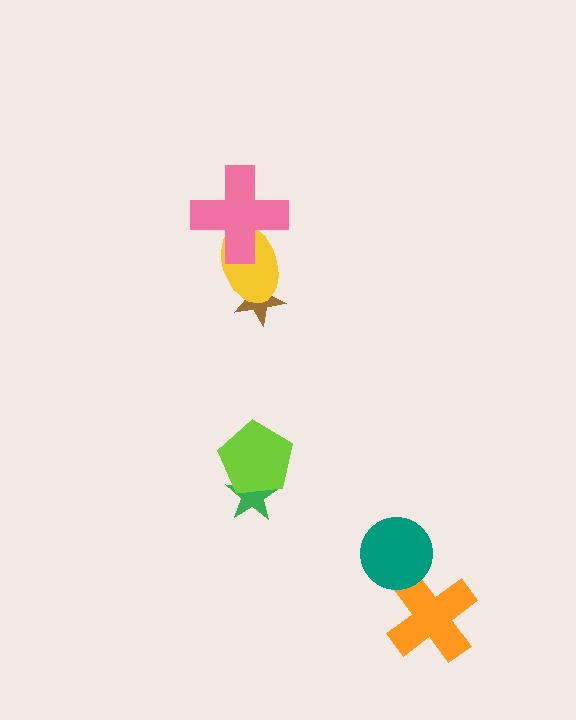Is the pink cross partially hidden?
No, no other shape covers it.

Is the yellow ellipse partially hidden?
Yes, it is partially covered by another shape.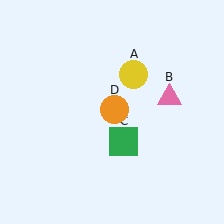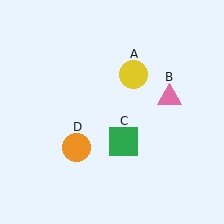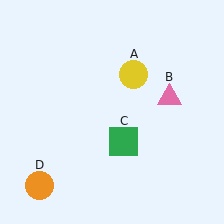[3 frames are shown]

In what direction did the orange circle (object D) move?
The orange circle (object D) moved down and to the left.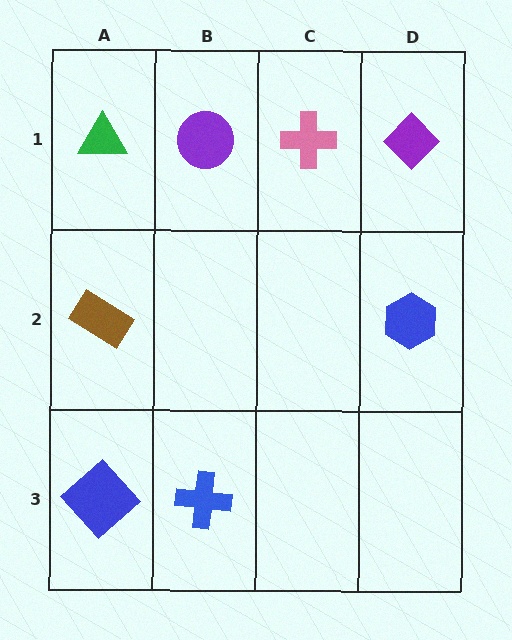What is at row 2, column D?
A blue hexagon.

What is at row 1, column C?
A pink cross.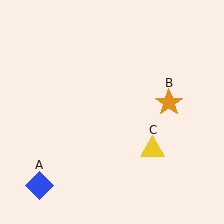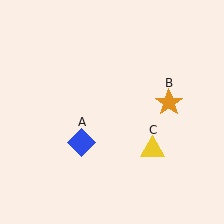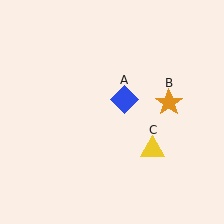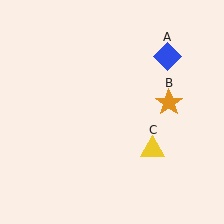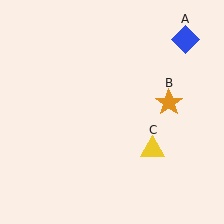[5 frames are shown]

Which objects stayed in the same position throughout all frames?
Orange star (object B) and yellow triangle (object C) remained stationary.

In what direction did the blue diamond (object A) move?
The blue diamond (object A) moved up and to the right.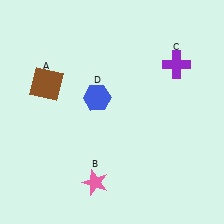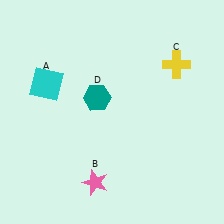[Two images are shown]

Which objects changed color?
A changed from brown to cyan. C changed from purple to yellow. D changed from blue to teal.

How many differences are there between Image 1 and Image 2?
There are 3 differences between the two images.